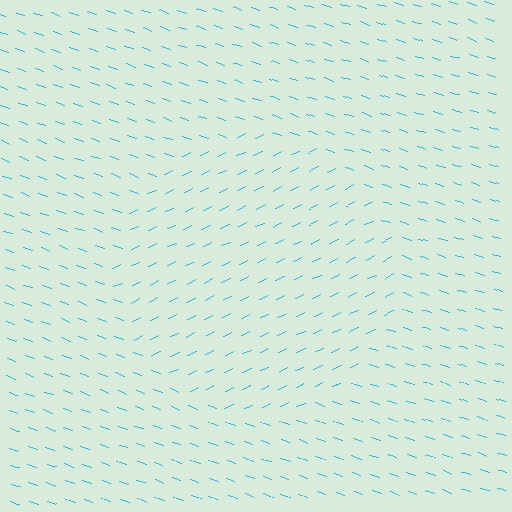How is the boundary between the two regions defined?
The boundary is defined purely by a change in line orientation (approximately 45 degrees difference). All lines are the same color and thickness.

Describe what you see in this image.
The image is filled with small cyan line segments. A circle region in the image has lines oriented differently from the surrounding lines, creating a visible texture boundary.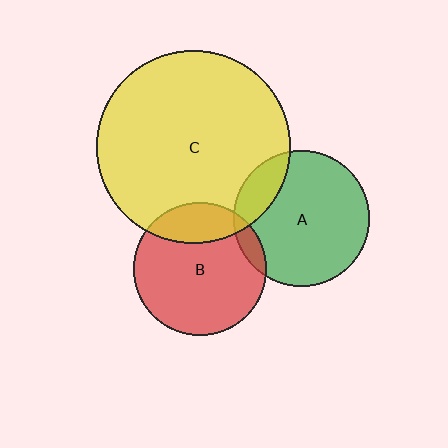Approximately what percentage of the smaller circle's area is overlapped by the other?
Approximately 15%.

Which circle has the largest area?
Circle C (yellow).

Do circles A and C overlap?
Yes.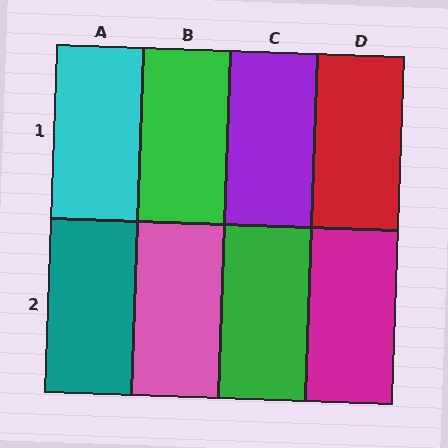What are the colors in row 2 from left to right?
Teal, pink, green, magenta.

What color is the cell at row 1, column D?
Red.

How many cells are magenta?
1 cell is magenta.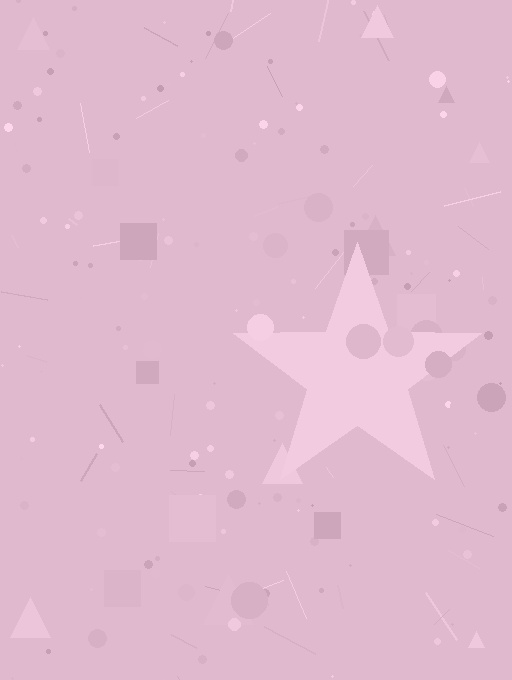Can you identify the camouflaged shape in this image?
The camouflaged shape is a star.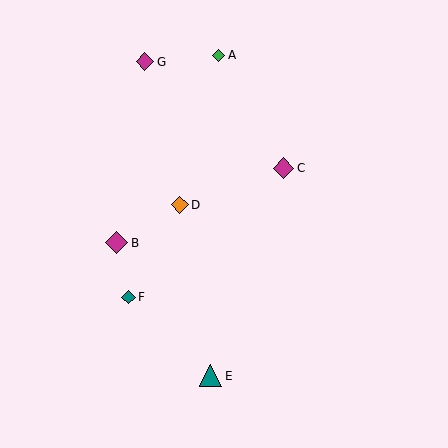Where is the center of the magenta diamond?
The center of the magenta diamond is at (117, 243).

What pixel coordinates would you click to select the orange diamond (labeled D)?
Click at (180, 205) to select the orange diamond D.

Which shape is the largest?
The teal triangle (labeled E) is the largest.